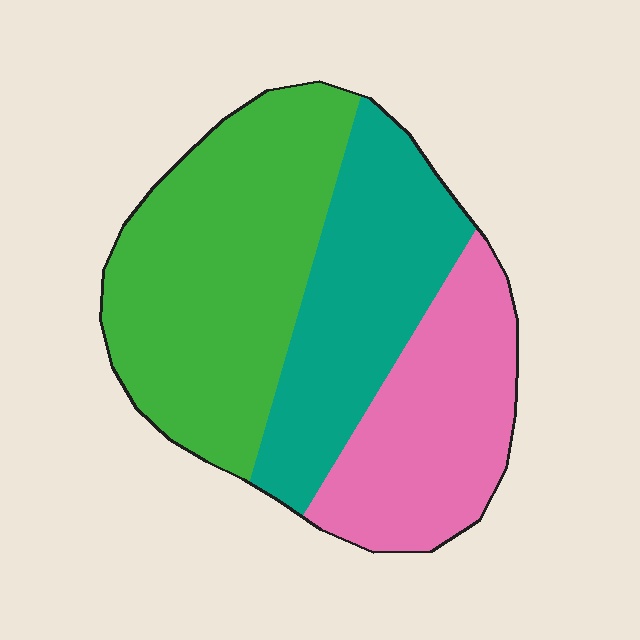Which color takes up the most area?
Green, at roughly 45%.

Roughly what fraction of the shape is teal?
Teal takes up between a quarter and a half of the shape.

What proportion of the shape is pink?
Pink covers around 25% of the shape.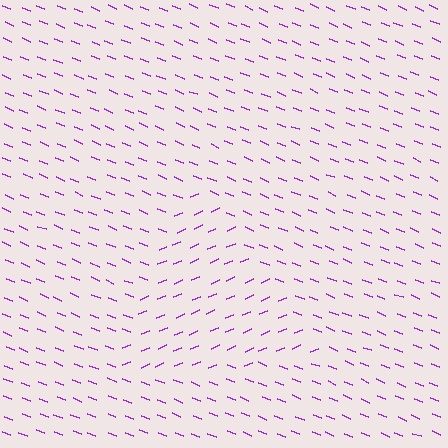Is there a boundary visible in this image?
Yes, there is a texture boundary formed by a change in line orientation.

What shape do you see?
I see a triangle.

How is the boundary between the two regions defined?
The boundary is defined purely by a change in line orientation (approximately 45 degrees difference). All lines are the same color and thickness.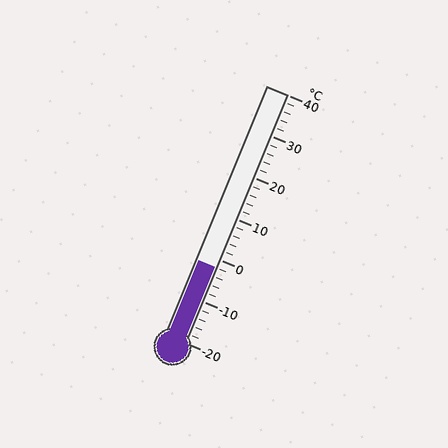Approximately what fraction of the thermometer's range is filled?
The thermometer is filled to approximately 30% of its range.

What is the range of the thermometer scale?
The thermometer scale ranges from -20°C to 40°C.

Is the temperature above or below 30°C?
The temperature is below 30°C.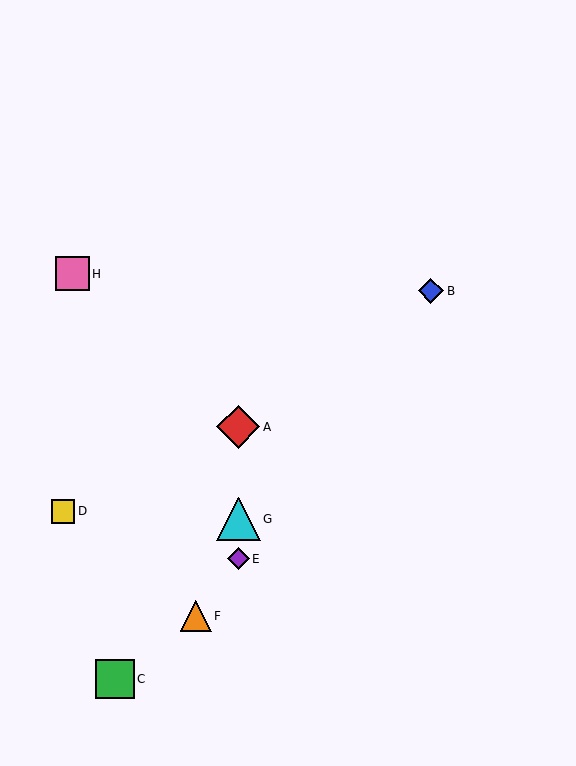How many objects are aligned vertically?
3 objects (A, E, G) are aligned vertically.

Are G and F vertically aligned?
No, G is at x≈238 and F is at x≈196.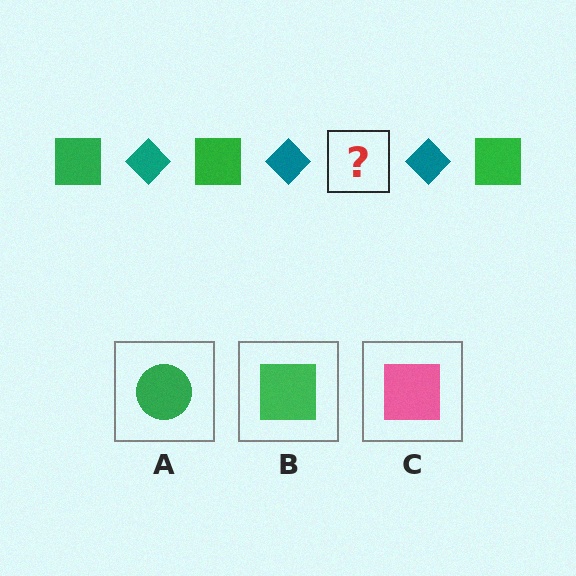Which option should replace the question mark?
Option B.